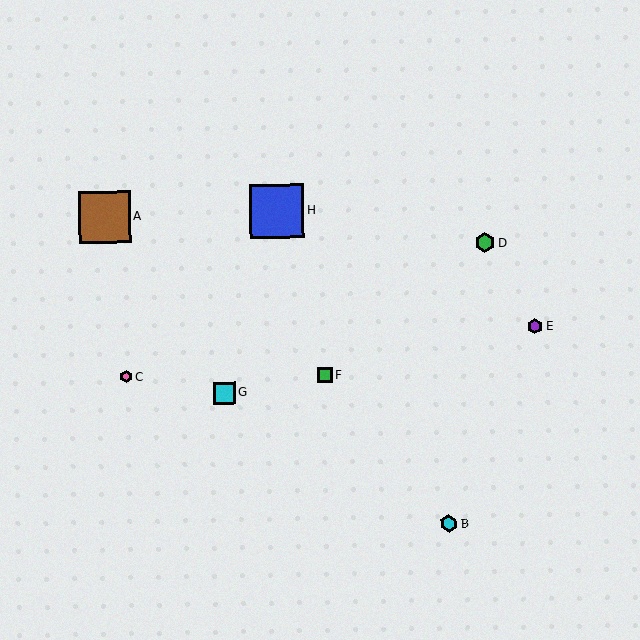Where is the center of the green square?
The center of the green square is at (325, 375).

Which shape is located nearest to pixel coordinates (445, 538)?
The cyan hexagon (labeled B) at (449, 523) is nearest to that location.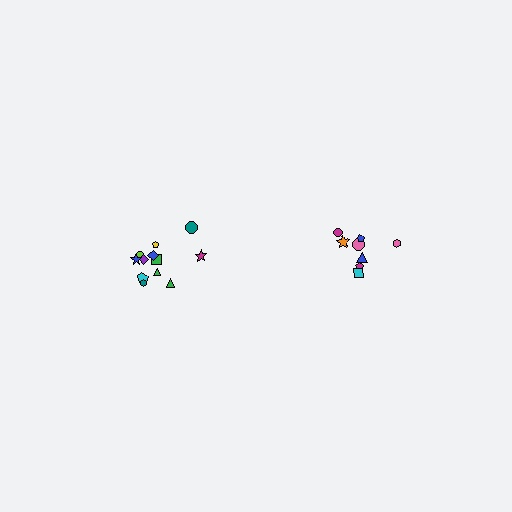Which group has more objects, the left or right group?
The left group.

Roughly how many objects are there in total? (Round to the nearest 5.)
Roughly 20 objects in total.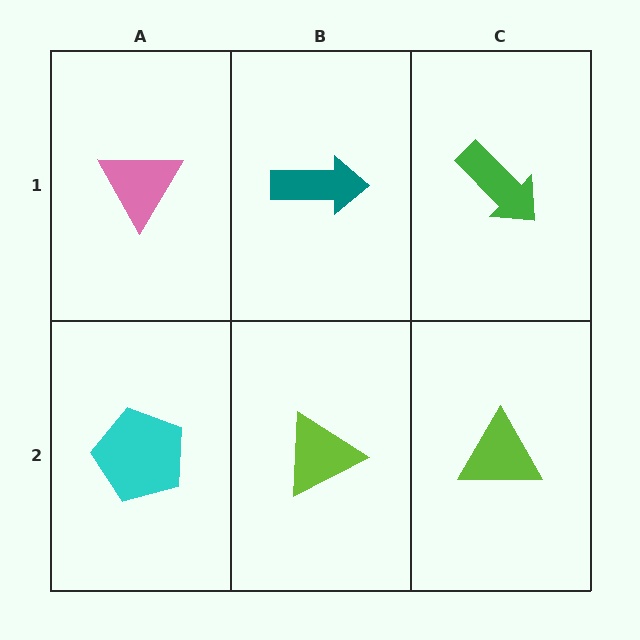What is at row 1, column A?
A pink triangle.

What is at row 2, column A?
A cyan pentagon.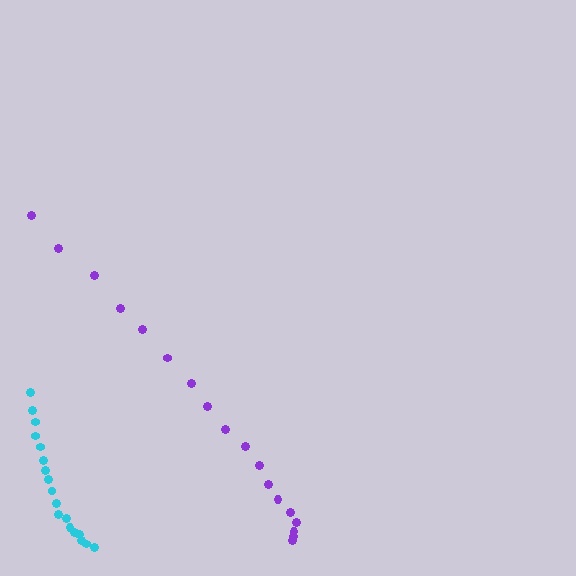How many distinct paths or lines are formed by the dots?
There are 2 distinct paths.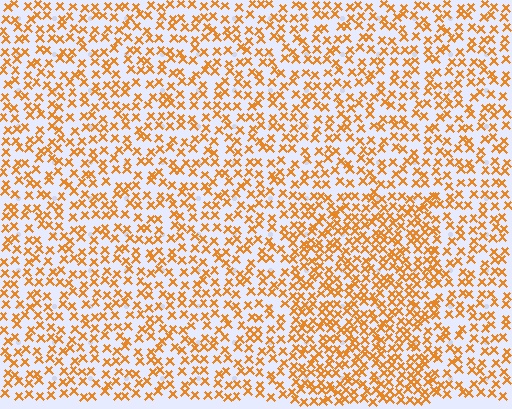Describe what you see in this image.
The image contains small orange elements arranged at two different densities. A rectangle-shaped region is visible where the elements are more densely packed than the surrounding area.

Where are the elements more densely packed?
The elements are more densely packed inside the rectangle boundary.